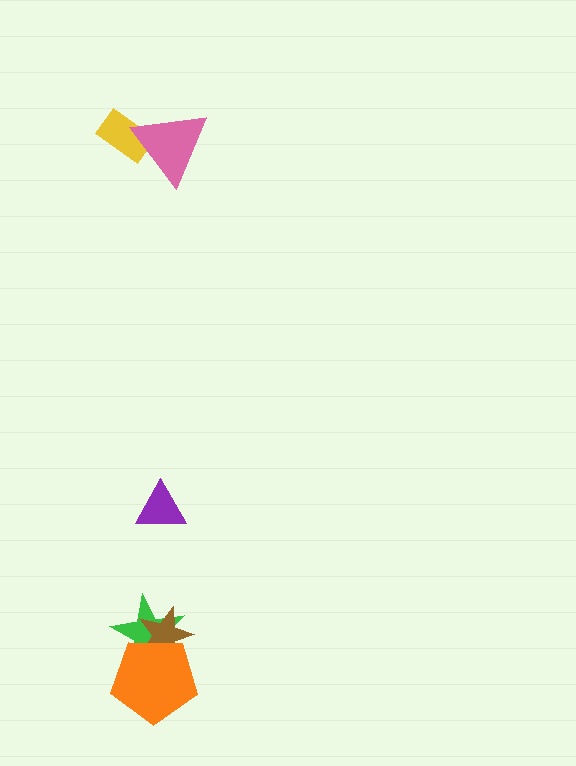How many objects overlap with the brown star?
2 objects overlap with the brown star.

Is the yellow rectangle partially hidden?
Yes, it is partially covered by another shape.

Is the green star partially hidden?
Yes, it is partially covered by another shape.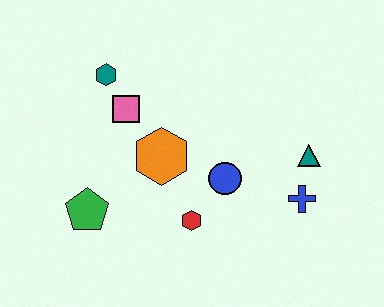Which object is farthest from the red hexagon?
The teal hexagon is farthest from the red hexagon.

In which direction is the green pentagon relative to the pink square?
The green pentagon is below the pink square.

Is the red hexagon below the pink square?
Yes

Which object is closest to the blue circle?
The red hexagon is closest to the blue circle.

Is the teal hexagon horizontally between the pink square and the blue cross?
No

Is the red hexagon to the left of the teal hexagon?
No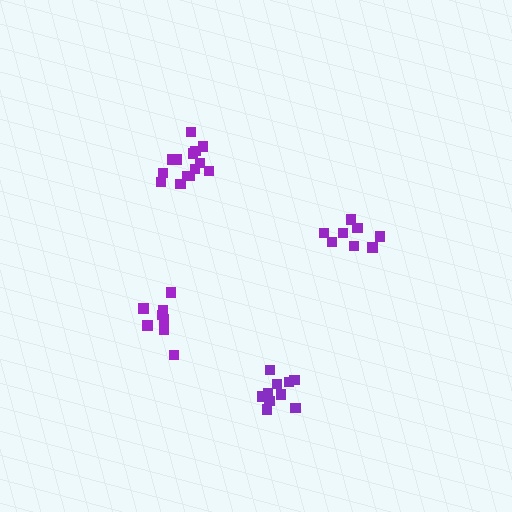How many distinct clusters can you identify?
There are 4 distinct clusters.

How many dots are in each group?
Group 1: 8 dots, Group 2: 8 dots, Group 3: 10 dots, Group 4: 14 dots (40 total).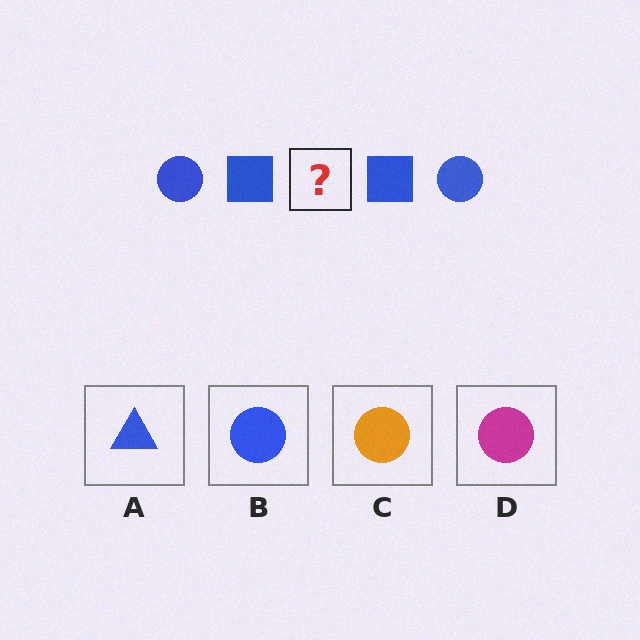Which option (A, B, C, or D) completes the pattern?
B.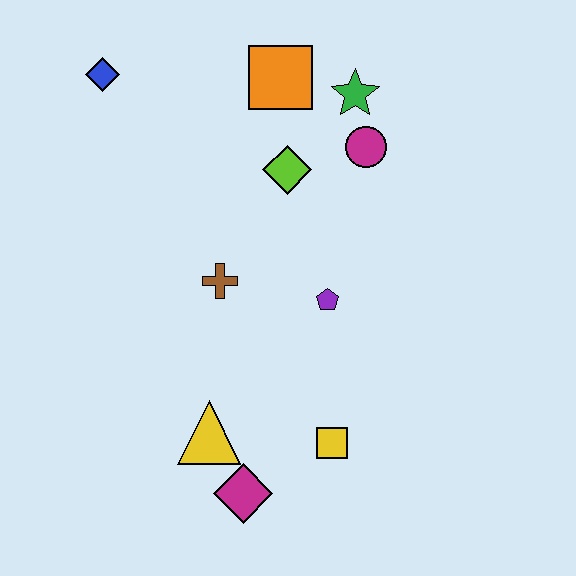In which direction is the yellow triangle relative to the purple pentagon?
The yellow triangle is below the purple pentagon.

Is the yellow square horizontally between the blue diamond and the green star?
Yes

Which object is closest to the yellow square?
The magenta diamond is closest to the yellow square.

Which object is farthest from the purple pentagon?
The blue diamond is farthest from the purple pentagon.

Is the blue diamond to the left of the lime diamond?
Yes